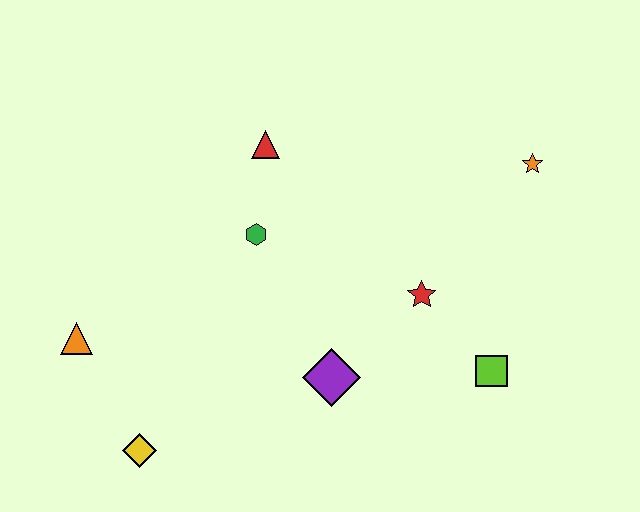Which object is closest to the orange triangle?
The yellow diamond is closest to the orange triangle.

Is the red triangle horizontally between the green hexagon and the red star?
Yes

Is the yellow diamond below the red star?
Yes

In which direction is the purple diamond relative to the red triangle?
The purple diamond is below the red triangle.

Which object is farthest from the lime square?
The orange triangle is farthest from the lime square.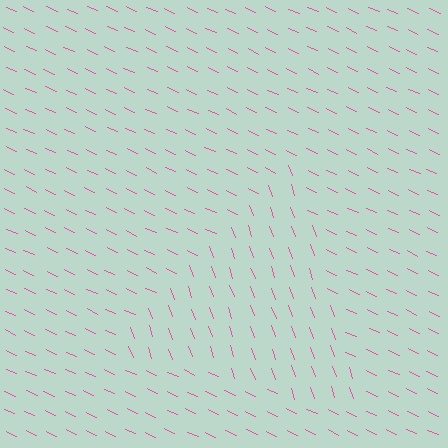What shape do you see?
I see a triangle.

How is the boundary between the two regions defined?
The boundary is defined purely by a change in line orientation (approximately 45 degrees difference). All lines are the same color and thickness.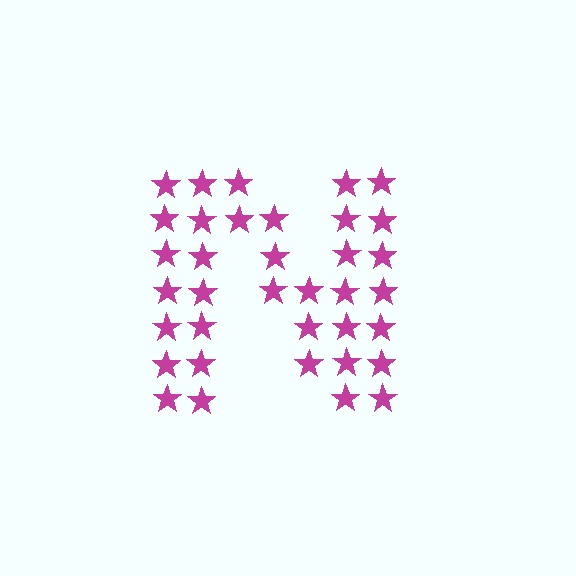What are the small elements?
The small elements are stars.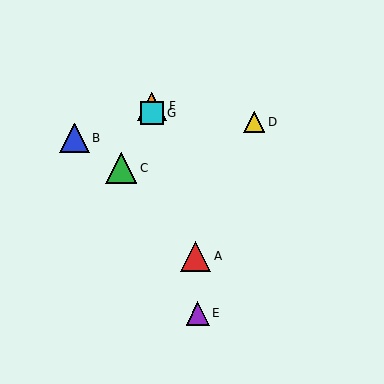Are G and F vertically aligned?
Yes, both are at x≈152.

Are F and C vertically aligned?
No, F is at x≈152 and C is at x≈121.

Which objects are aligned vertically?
Objects F, G are aligned vertically.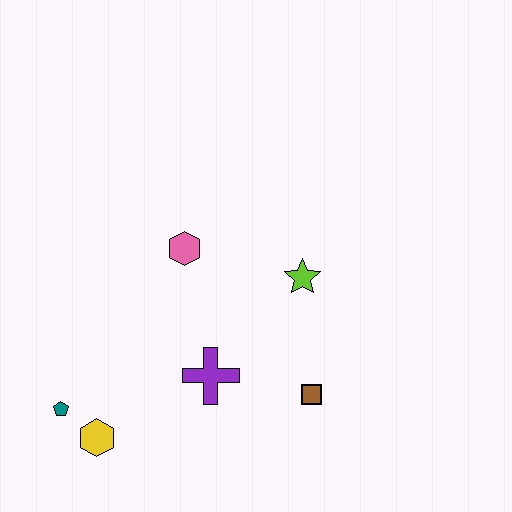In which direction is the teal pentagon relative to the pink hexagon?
The teal pentagon is below the pink hexagon.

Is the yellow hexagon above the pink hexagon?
No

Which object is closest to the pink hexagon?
The lime star is closest to the pink hexagon.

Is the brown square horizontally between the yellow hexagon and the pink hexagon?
No